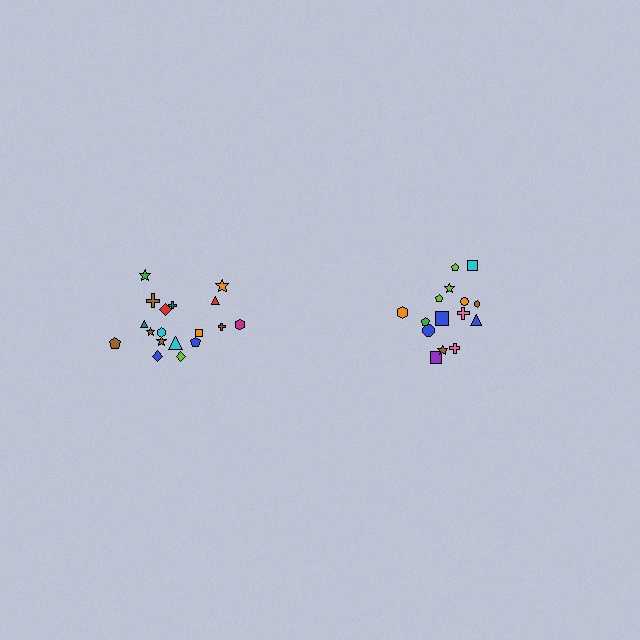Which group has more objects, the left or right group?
The left group.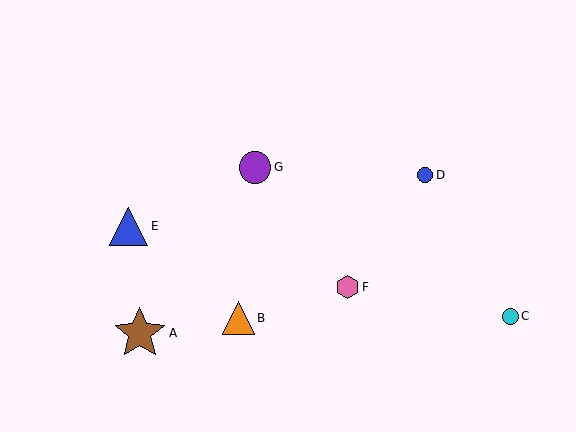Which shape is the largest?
The brown star (labeled A) is the largest.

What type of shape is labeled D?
Shape D is a blue circle.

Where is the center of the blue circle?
The center of the blue circle is at (425, 175).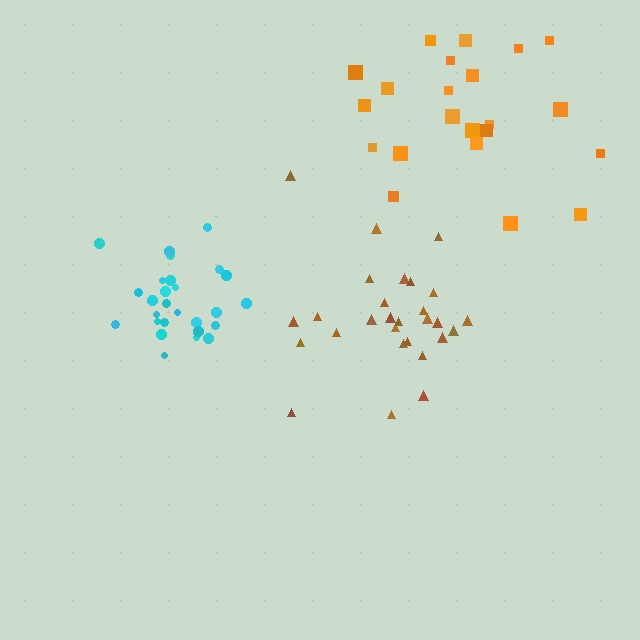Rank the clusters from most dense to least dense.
cyan, brown, orange.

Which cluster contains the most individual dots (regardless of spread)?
Brown (28).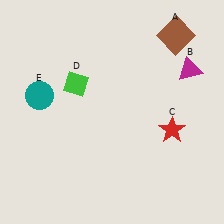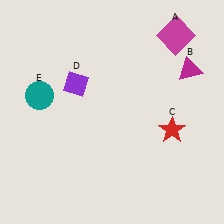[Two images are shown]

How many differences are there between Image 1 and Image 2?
There are 2 differences between the two images.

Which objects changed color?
A changed from brown to magenta. D changed from green to purple.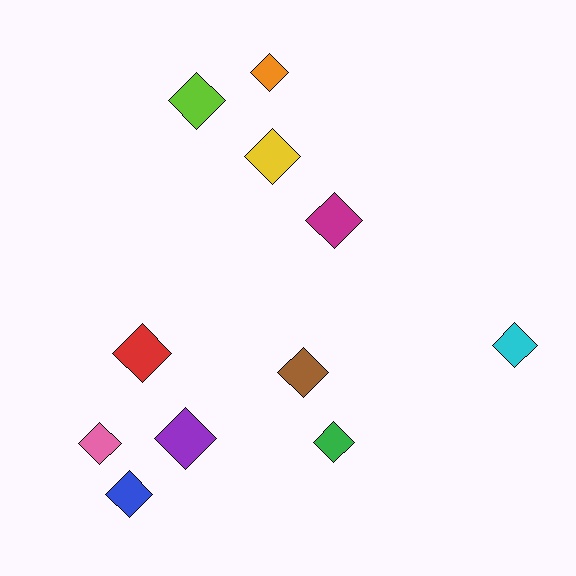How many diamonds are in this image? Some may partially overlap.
There are 11 diamonds.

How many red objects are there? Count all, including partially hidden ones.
There is 1 red object.